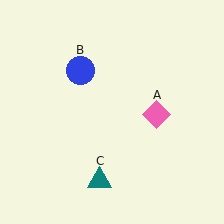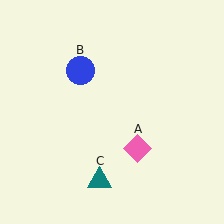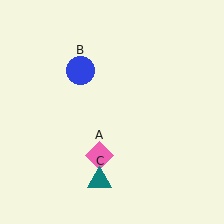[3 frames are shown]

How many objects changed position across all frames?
1 object changed position: pink diamond (object A).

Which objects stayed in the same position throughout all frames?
Blue circle (object B) and teal triangle (object C) remained stationary.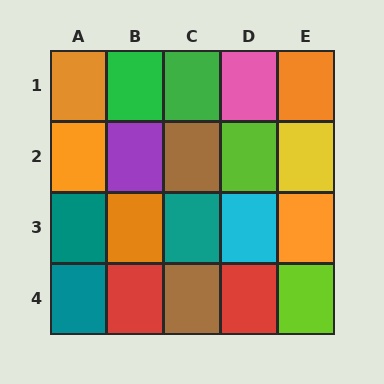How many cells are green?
2 cells are green.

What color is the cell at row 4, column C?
Brown.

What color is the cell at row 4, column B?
Red.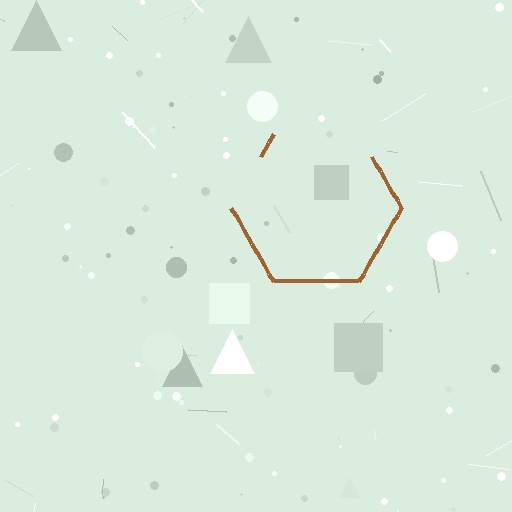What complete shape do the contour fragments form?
The contour fragments form a hexagon.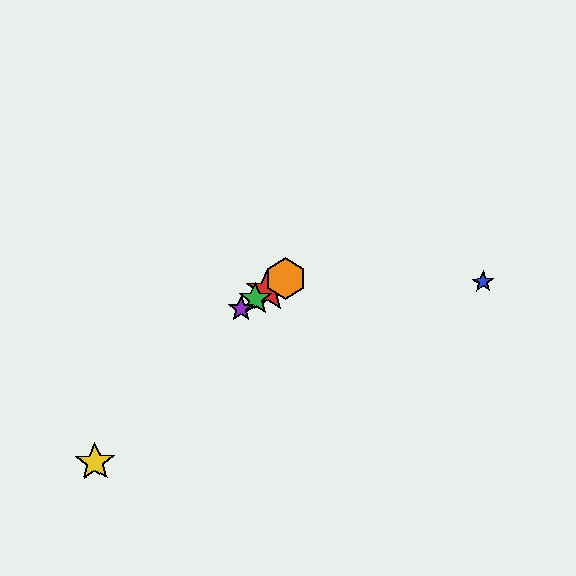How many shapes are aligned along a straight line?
4 shapes (the red star, the green star, the purple star, the orange hexagon) are aligned along a straight line.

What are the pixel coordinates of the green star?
The green star is at (255, 299).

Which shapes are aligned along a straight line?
The red star, the green star, the purple star, the orange hexagon are aligned along a straight line.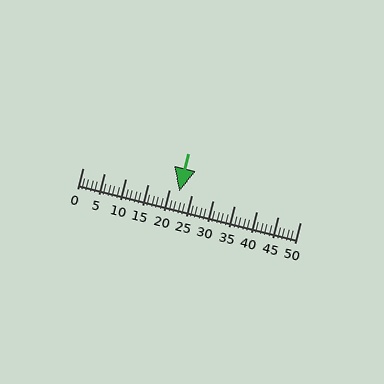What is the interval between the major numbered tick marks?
The major tick marks are spaced 5 units apart.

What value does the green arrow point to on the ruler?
The green arrow points to approximately 22.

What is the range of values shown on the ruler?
The ruler shows values from 0 to 50.